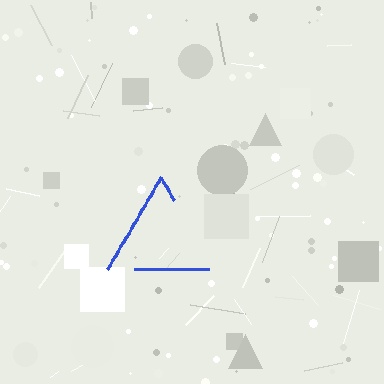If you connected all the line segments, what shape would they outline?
They would outline a triangle.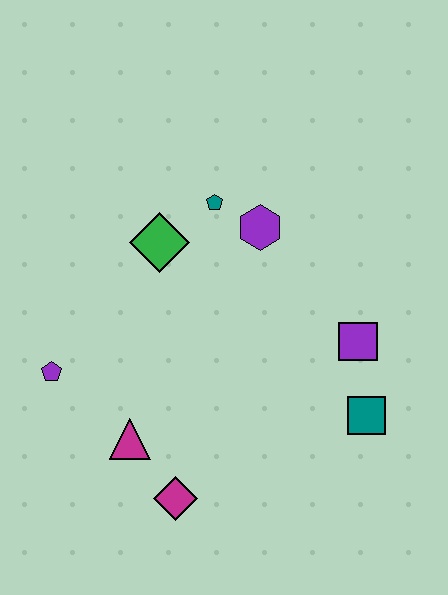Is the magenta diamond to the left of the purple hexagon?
Yes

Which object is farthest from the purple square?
The purple pentagon is farthest from the purple square.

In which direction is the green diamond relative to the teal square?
The green diamond is to the left of the teal square.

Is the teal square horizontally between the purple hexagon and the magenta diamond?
No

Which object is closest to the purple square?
The teal square is closest to the purple square.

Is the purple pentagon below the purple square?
Yes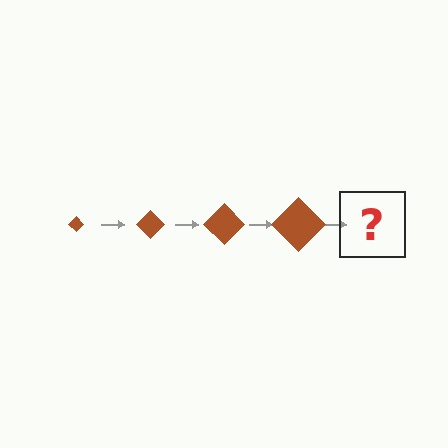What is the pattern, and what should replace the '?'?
The pattern is that the diamond gets progressively larger each step. The '?' should be a brown diamond, larger than the previous one.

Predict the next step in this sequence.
The next step is a brown diamond, larger than the previous one.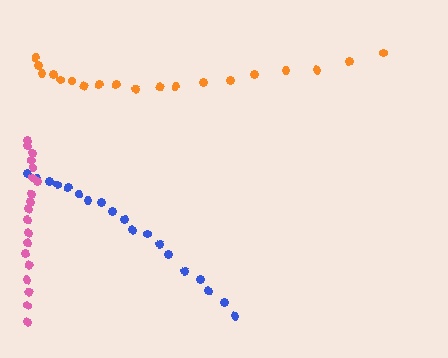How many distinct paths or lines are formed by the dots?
There are 3 distinct paths.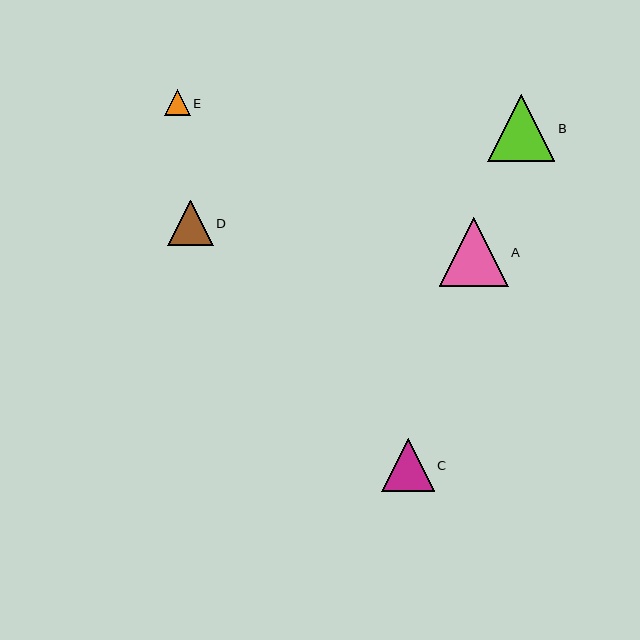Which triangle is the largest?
Triangle A is the largest with a size of approximately 69 pixels.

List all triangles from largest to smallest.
From largest to smallest: A, B, C, D, E.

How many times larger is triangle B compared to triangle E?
Triangle B is approximately 2.6 times the size of triangle E.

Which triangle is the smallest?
Triangle E is the smallest with a size of approximately 26 pixels.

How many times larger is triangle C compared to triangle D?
Triangle C is approximately 1.2 times the size of triangle D.